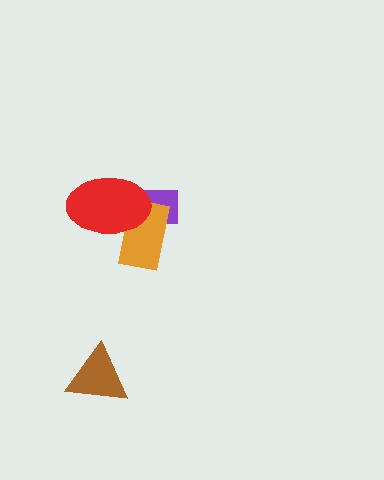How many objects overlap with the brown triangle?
0 objects overlap with the brown triangle.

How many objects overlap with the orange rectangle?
2 objects overlap with the orange rectangle.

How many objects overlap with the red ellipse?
2 objects overlap with the red ellipse.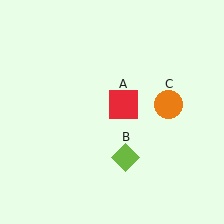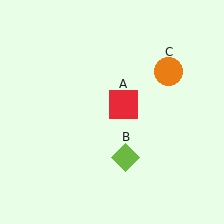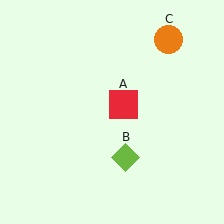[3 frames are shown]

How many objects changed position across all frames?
1 object changed position: orange circle (object C).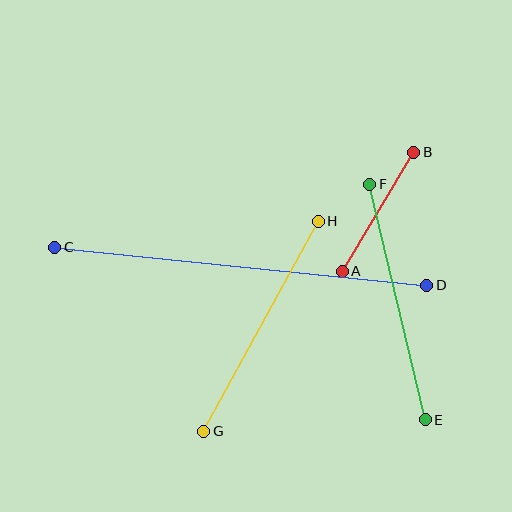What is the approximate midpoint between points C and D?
The midpoint is at approximately (241, 266) pixels.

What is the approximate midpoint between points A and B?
The midpoint is at approximately (378, 212) pixels.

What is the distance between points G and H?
The distance is approximately 239 pixels.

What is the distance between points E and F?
The distance is approximately 242 pixels.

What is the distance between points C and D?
The distance is approximately 374 pixels.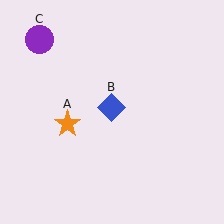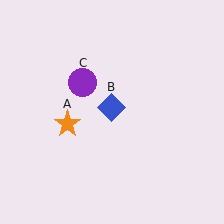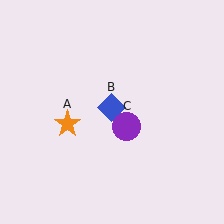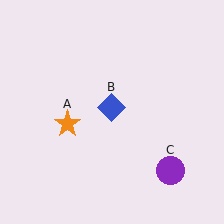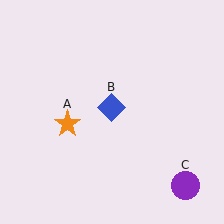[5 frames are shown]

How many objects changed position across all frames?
1 object changed position: purple circle (object C).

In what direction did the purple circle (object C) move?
The purple circle (object C) moved down and to the right.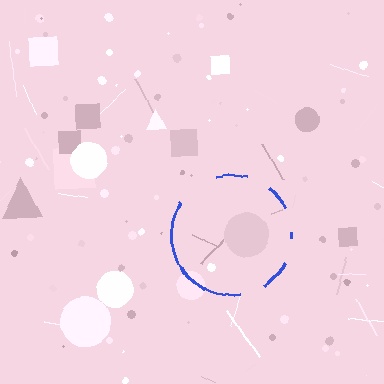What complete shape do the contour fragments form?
The contour fragments form a circle.